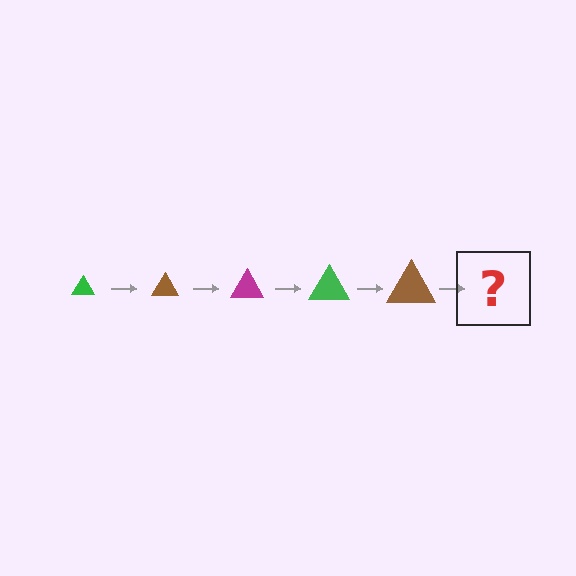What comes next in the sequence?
The next element should be a magenta triangle, larger than the previous one.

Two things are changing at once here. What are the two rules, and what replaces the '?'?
The two rules are that the triangle grows larger each step and the color cycles through green, brown, and magenta. The '?' should be a magenta triangle, larger than the previous one.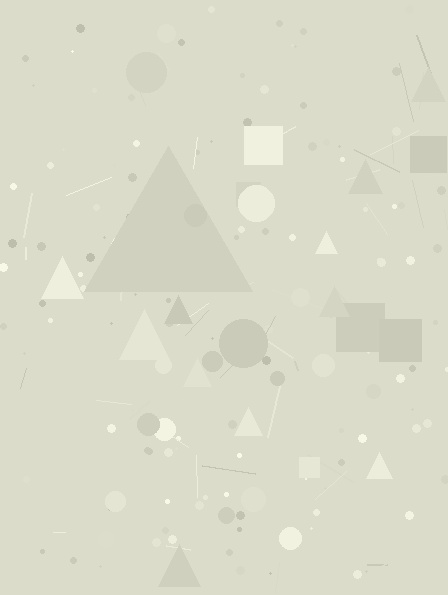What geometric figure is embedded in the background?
A triangle is embedded in the background.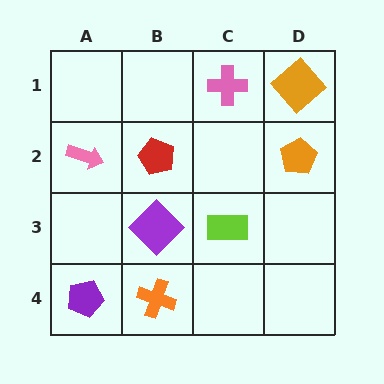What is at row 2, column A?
A pink arrow.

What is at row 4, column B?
An orange cross.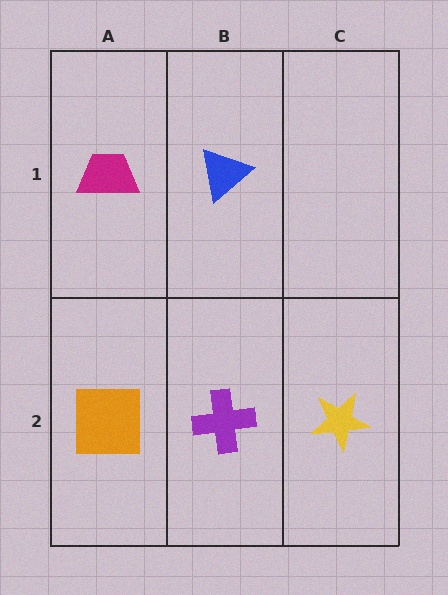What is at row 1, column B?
A blue triangle.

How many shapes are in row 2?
3 shapes.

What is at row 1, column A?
A magenta trapezoid.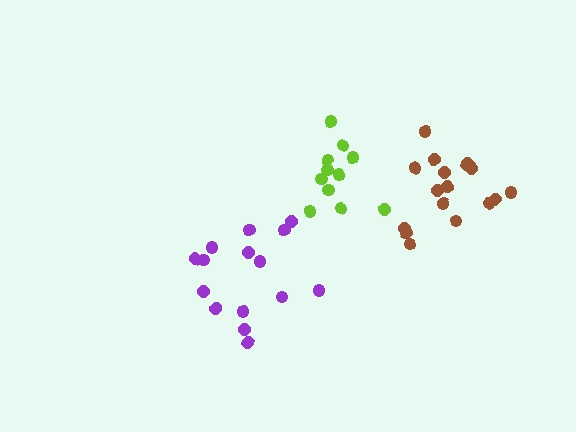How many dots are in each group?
Group 1: 17 dots, Group 2: 11 dots, Group 3: 15 dots (43 total).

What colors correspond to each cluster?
The clusters are colored: brown, lime, purple.